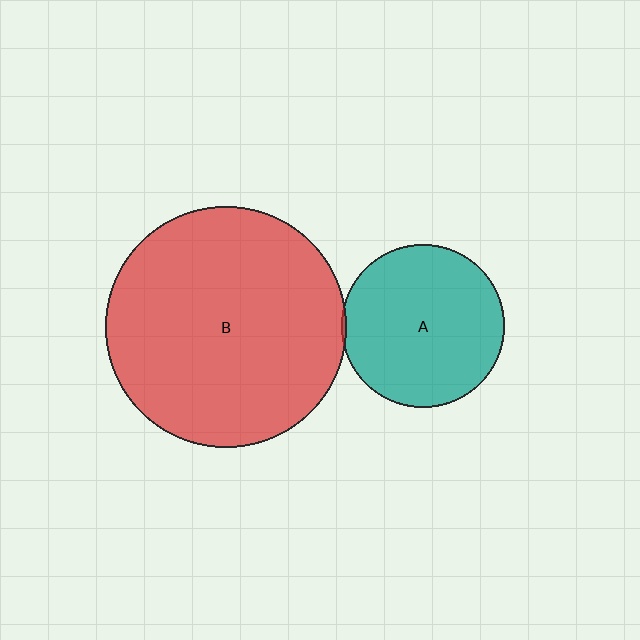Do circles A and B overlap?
Yes.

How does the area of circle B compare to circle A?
Approximately 2.2 times.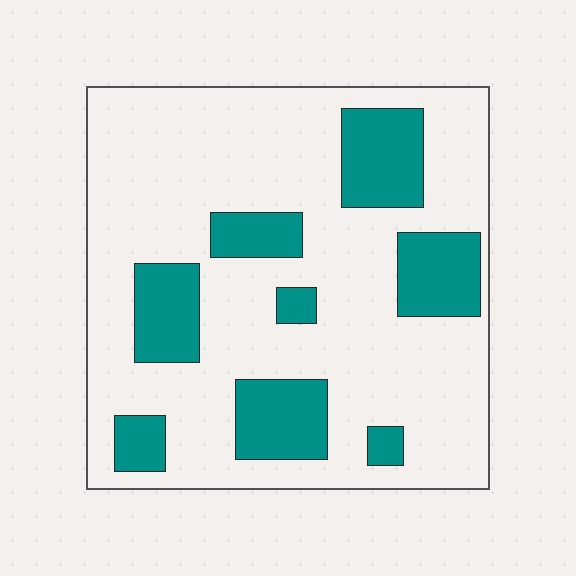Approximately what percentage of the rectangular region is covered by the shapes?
Approximately 25%.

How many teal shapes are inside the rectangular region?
8.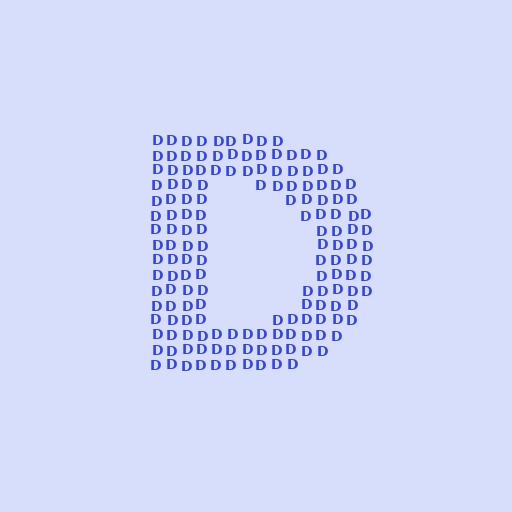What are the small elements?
The small elements are letter D's.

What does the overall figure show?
The overall figure shows the letter D.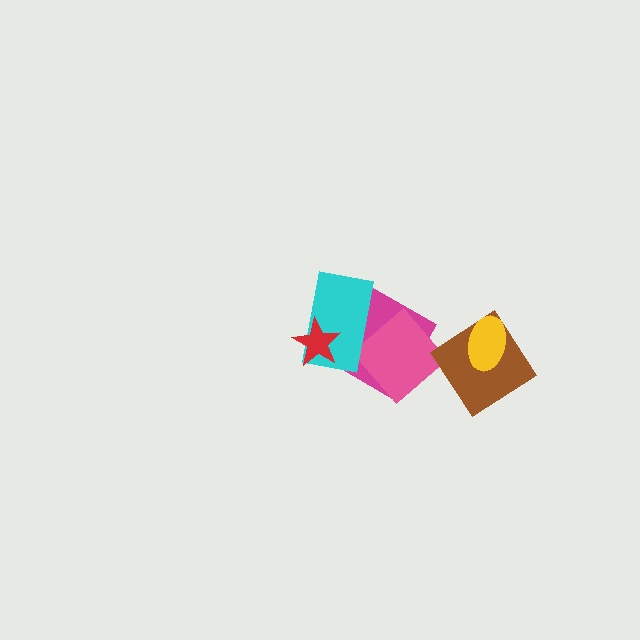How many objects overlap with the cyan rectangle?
3 objects overlap with the cyan rectangle.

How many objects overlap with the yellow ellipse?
1 object overlaps with the yellow ellipse.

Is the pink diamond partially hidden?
Yes, it is partially covered by another shape.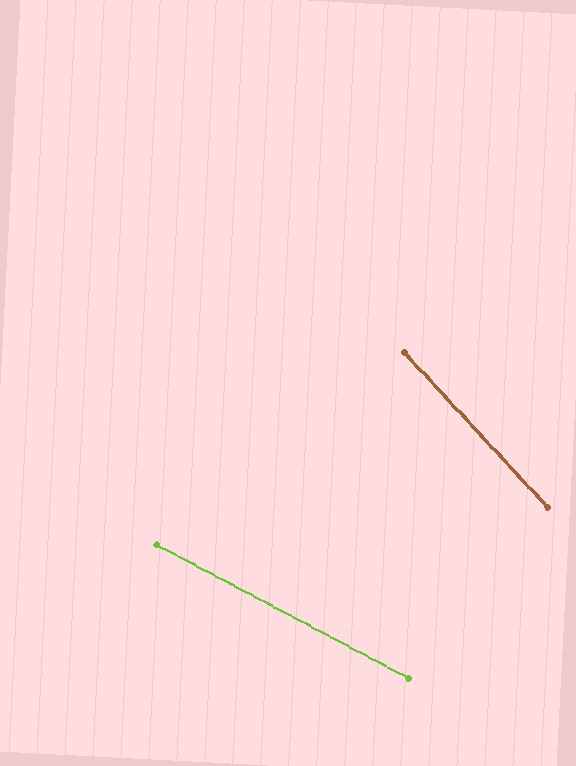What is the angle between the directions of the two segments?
Approximately 20 degrees.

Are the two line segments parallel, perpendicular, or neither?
Neither parallel nor perpendicular — they differ by about 20°.